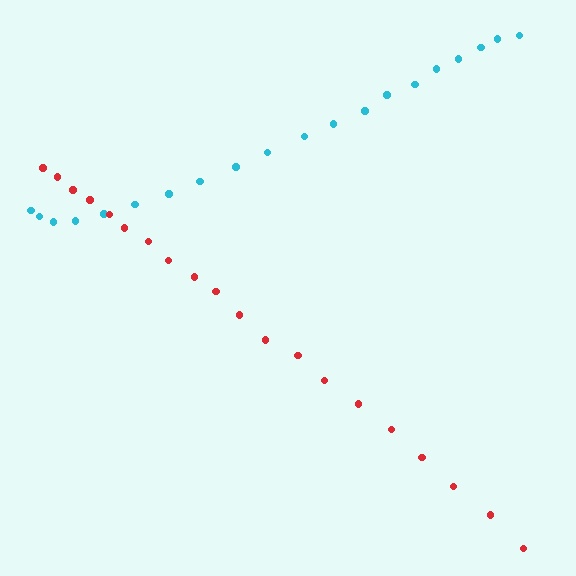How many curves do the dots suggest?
There are 2 distinct paths.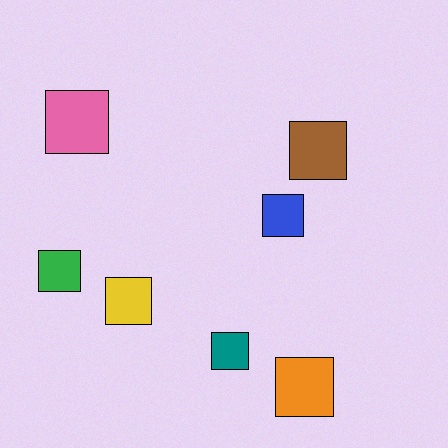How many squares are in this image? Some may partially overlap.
There are 7 squares.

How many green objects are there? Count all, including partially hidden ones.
There is 1 green object.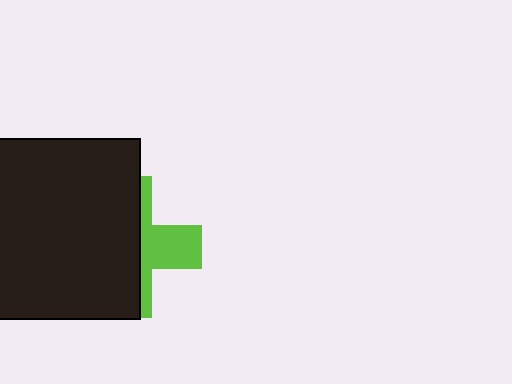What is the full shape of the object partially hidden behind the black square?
The partially hidden object is a lime cross.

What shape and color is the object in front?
The object in front is a black square.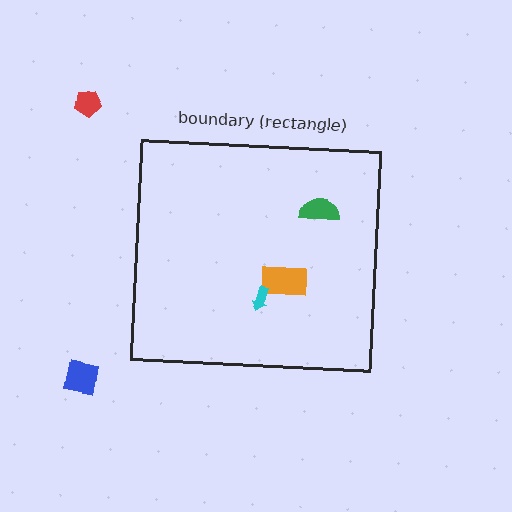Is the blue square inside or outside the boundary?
Outside.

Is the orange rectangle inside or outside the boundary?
Inside.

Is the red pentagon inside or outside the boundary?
Outside.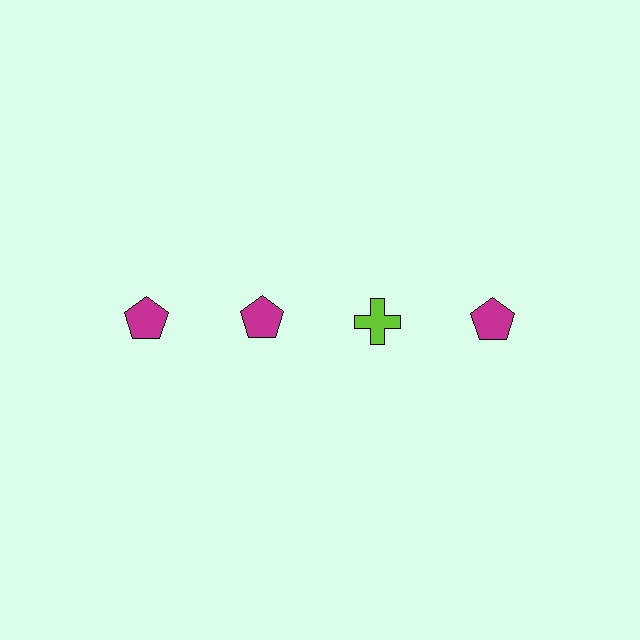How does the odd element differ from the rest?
It differs in both color (lime instead of magenta) and shape (cross instead of pentagon).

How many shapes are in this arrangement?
There are 4 shapes arranged in a grid pattern.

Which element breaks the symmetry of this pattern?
The lime cross in the top row, center column breaks the symmetry. All other shapes are magenta pentagons.